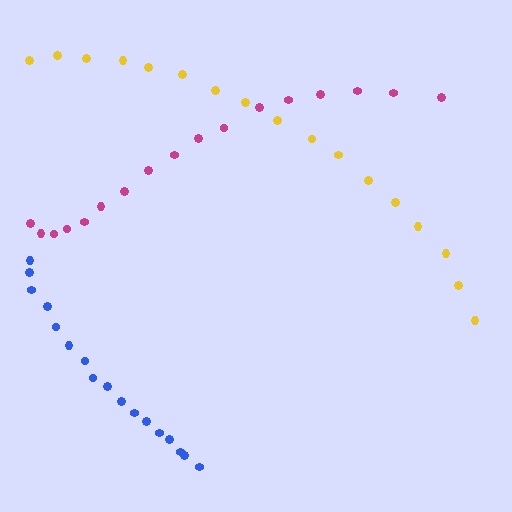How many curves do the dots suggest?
There are 3 distinct paths.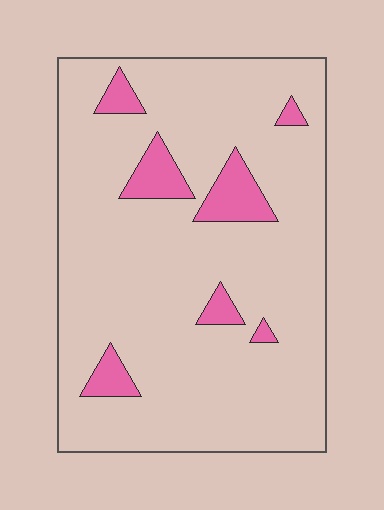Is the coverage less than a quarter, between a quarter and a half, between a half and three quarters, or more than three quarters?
Less than a quarter.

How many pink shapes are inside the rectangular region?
7.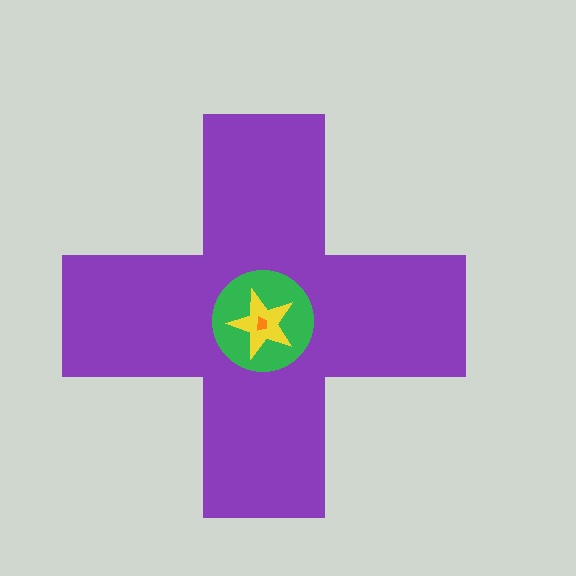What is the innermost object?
The orange trapezoid.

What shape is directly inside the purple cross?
The green circle.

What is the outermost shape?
The purple cross.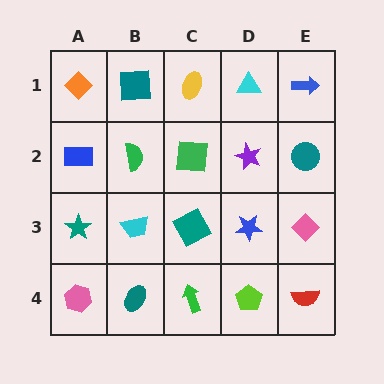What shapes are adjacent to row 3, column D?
A purple star (row 2, column D), a lime pentagon (row 4, column D), a teal square (row 3, column C), a pink diamond (row 3, column E).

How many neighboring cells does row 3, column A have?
3.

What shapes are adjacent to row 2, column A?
An orange diamond (row 1, column A), a teal star (row 3, column A), a green semicircle (row 2, column B).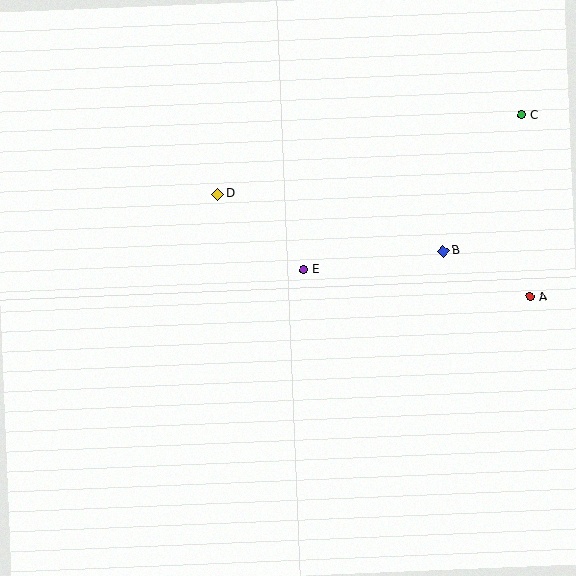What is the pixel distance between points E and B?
The distance between E and B is 140 pixels.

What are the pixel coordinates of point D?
Point D is at (218, 194).